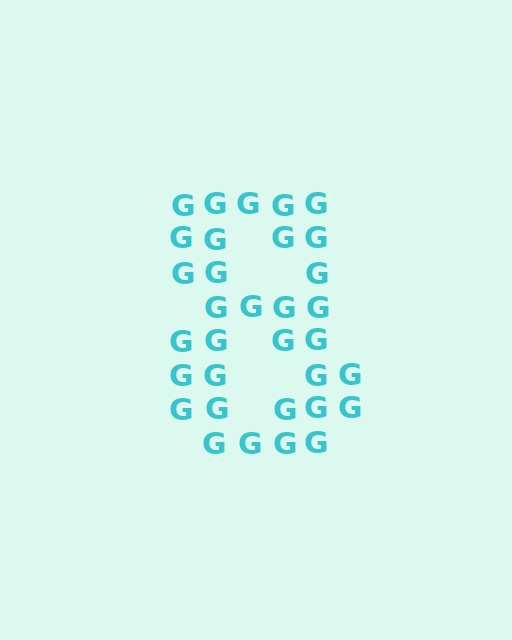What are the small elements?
The small elements are letter G's.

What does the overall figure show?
The overall figure shows the digit 8.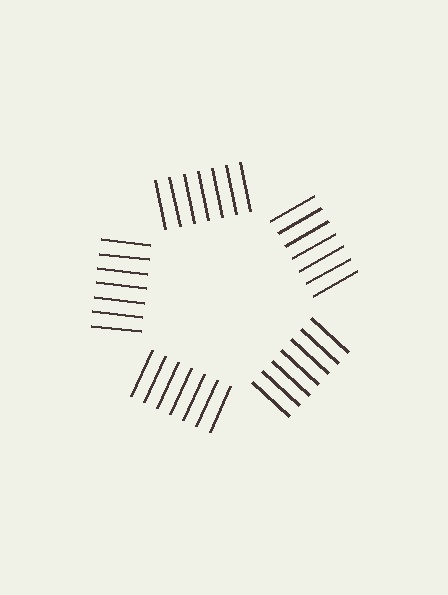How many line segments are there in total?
35 — 7 along each of the 5 edges.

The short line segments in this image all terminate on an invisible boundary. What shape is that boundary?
An illusory pentagon — the line segments terminate on its edges but no continuous stroke is drawn.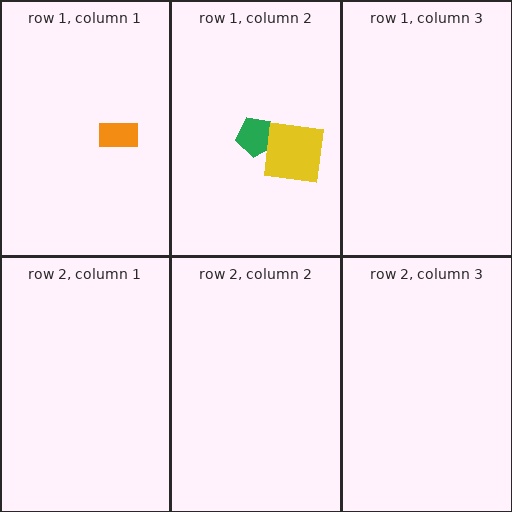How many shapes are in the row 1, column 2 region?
2.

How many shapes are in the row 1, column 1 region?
1.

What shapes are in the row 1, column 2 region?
The green pentagon, the yellow square.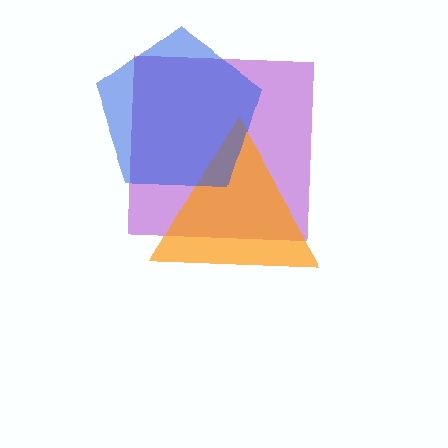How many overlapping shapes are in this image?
There are 3 overlapping shapes in the image.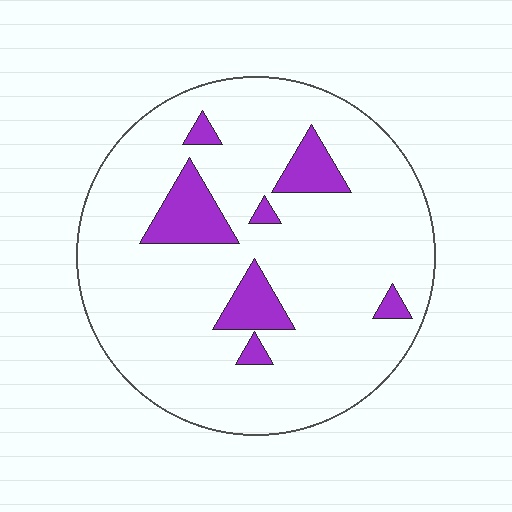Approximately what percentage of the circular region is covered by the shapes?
Approximately 15%.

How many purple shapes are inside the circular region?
7.